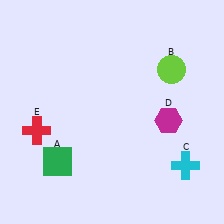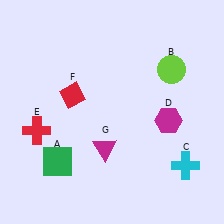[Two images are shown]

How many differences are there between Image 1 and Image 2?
There are 2 differences between the two images.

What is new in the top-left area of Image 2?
A red diamond (F) was added in the top-left area of Image 2.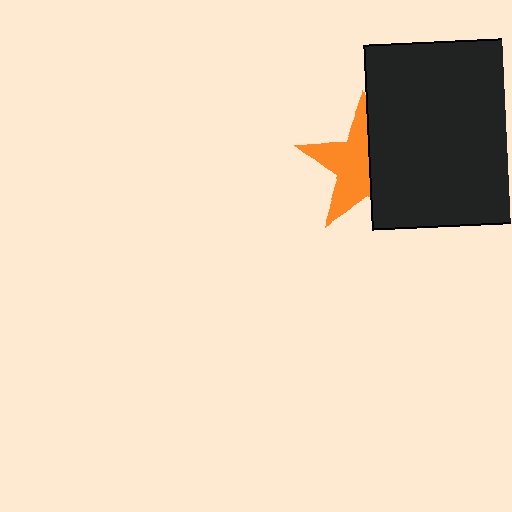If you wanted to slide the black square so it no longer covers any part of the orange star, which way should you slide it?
Slide it right — that is the most direct way to separate the two shapes.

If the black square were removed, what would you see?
You would see the complete orange star.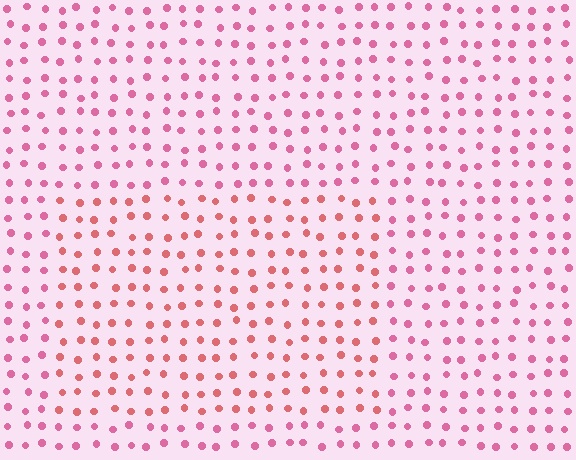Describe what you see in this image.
The image is filled with small pink elements in a uniform arrangement. A rectangle-shaped region is visible where the elements are tinted to a slightly different hue, forming a subtle color boundary.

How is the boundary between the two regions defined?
The boundary is defined purely by a slight shift in hue (about 26 degrees). Spacing, size, and orientation are identical on both sides.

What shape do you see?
I see a rectangle.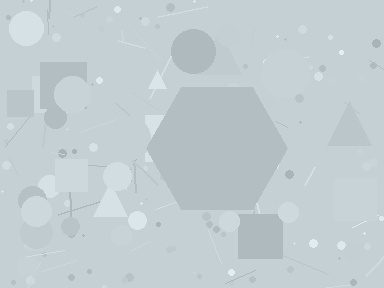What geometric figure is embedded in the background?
A hexagon is embedded in the background.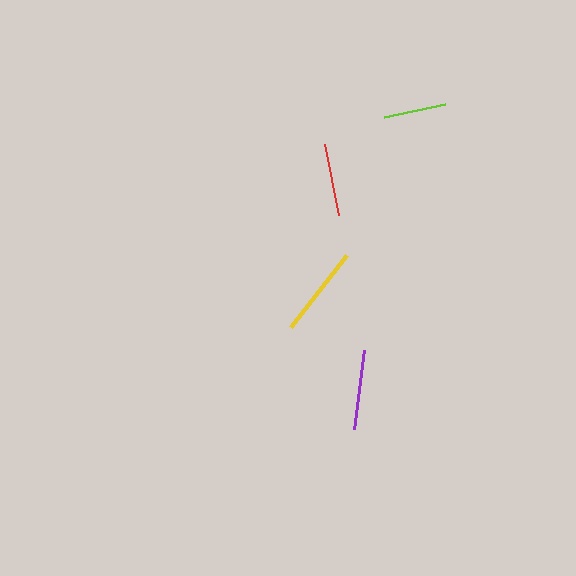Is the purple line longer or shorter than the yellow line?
The yellow line is longer than the purple line.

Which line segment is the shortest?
The lime line is the shortest at approximately 62 pixels.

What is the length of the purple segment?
The purple segment is approximately 80 pixels long.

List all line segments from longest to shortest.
From longest to shortest: yellow, purple, red, lime.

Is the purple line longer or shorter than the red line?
The purple line is longer than the red line.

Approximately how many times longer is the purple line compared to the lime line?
The purple line is approximately 1.3 times the length of the lime line.